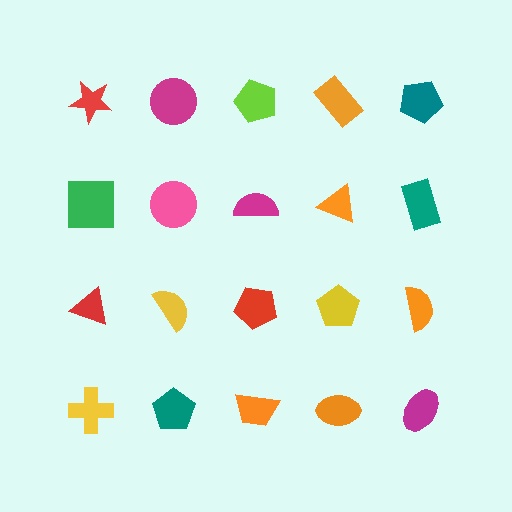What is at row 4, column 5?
A magenta ellipse.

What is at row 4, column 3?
An orange trapezoid.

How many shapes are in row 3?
5 shapes.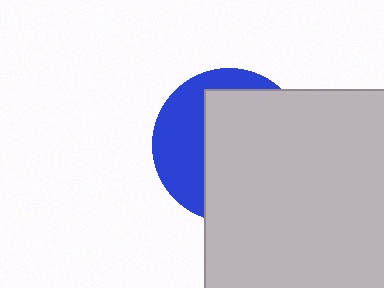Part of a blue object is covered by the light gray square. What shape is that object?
It is a circle.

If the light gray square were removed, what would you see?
You would see the complete blue circle.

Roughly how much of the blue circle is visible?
A small part of it is visible (roughly 36%).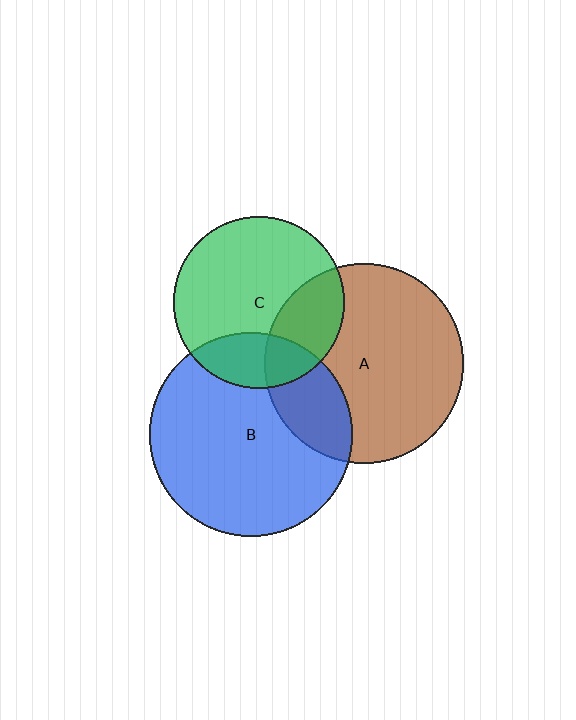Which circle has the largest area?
Circle B (blue).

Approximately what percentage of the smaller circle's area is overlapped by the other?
Approximately 25%.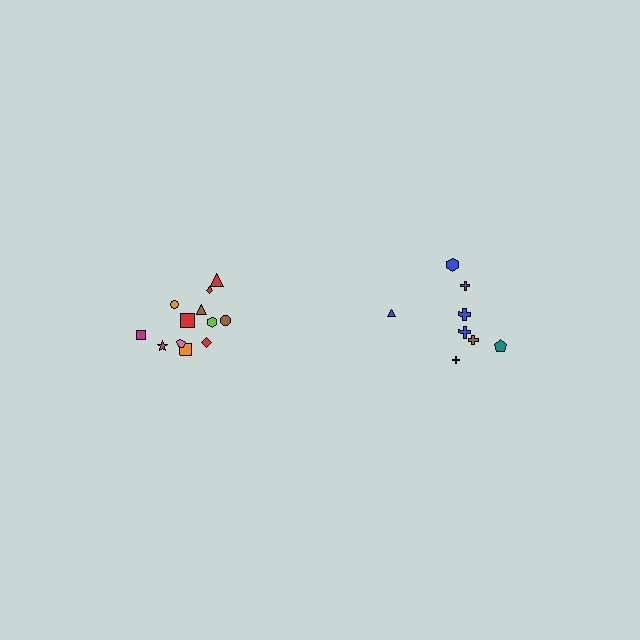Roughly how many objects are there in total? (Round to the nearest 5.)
Roughly 20 objects in total.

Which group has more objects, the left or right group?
The left group.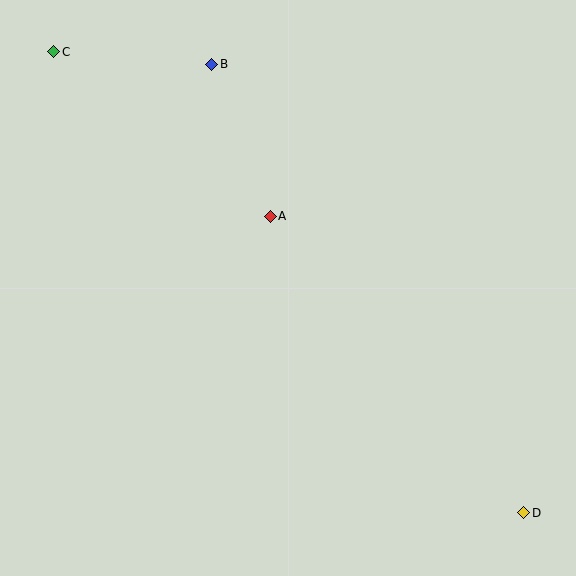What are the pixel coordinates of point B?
Point B is at (212, 64).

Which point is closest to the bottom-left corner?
Point A is closest to the bottom-left corner.